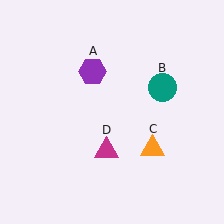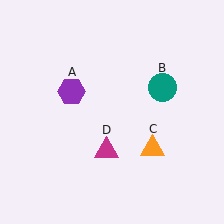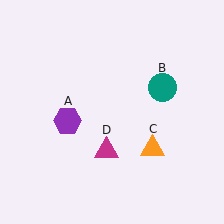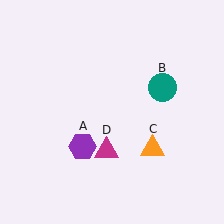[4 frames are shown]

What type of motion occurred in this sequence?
The purple hexagon (object A) rotated counterclockwise around the center of the scene.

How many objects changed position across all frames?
1 object changed position: purple hexagon (object A).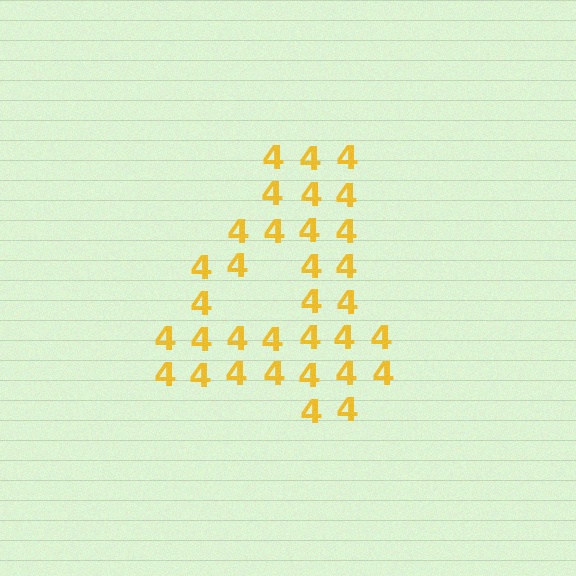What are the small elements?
The small elements are digit 4's.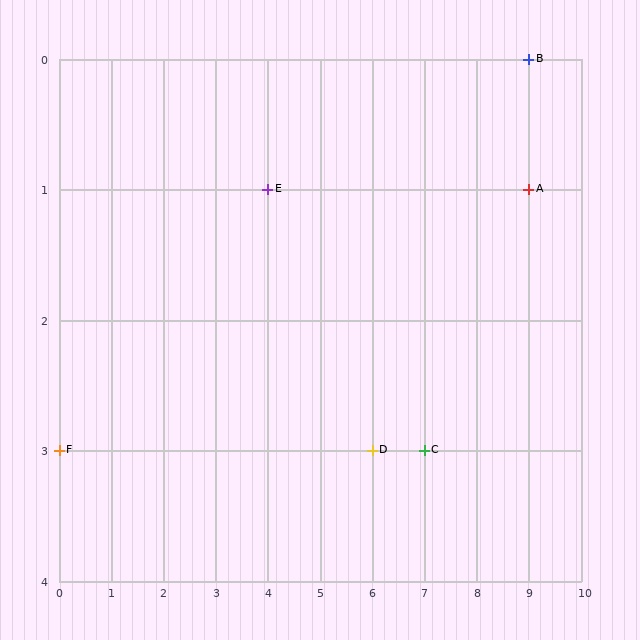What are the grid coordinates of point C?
Point C is at grid coordinates (7, 3).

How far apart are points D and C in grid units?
Points D and C are 1 column apart.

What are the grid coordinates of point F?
Point F is at grid coordinates (0, 3).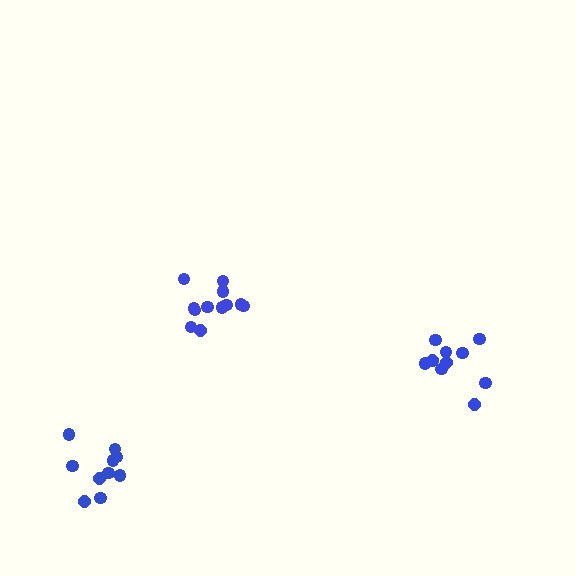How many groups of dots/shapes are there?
There are 3 groups.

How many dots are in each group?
Group 1: 12 dots, Group 2: 10 dots, Group 3: 10 dots (32 total).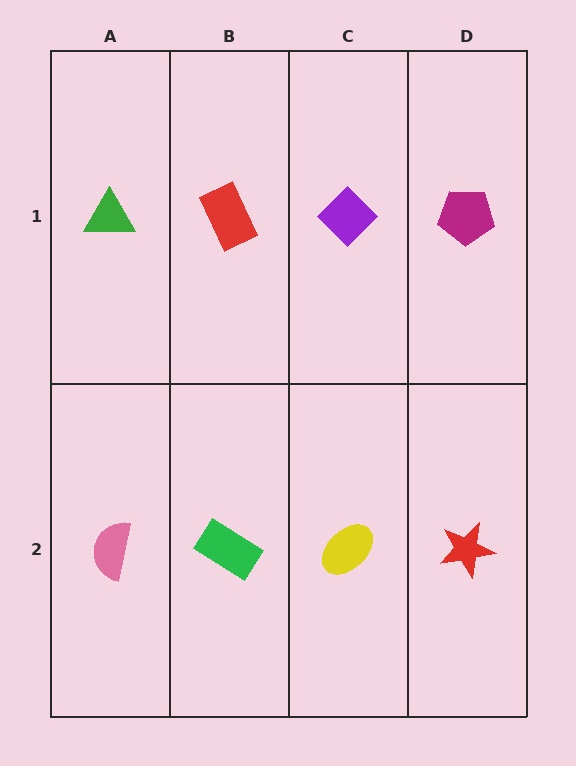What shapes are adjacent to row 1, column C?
A yellow ellipse (row 2, column C), a red rectangle (row 1, column B), a magenta pentagon (row 1, column D).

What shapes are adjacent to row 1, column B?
A green rectangle (row 2, column B), a green triangle (row 1, column A), a purple diamond (row 1, column C).